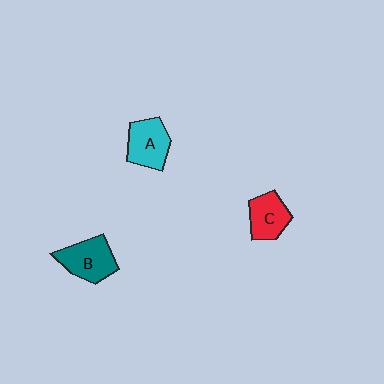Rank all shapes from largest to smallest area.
From largest to smallest: B (teal), A (cyan), C (red).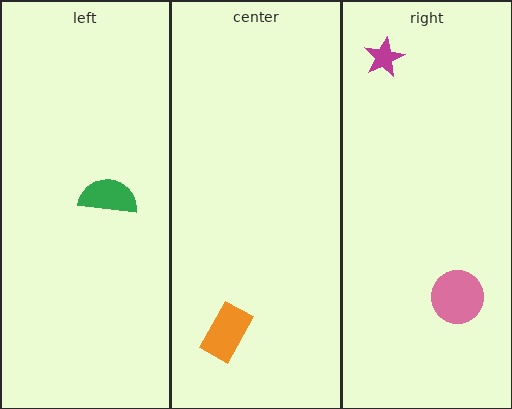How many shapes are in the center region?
1.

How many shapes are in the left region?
1.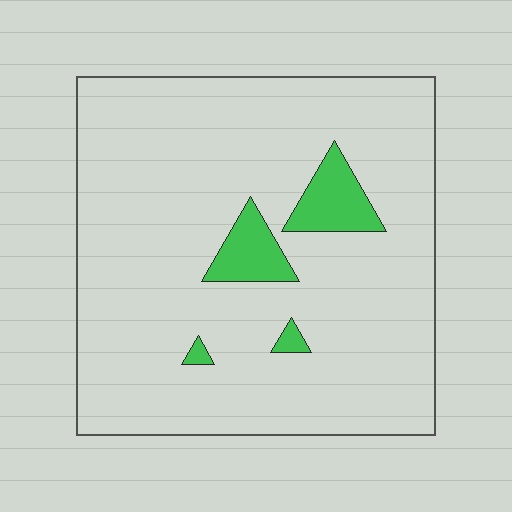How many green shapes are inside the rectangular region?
4.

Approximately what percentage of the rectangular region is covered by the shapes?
Approximately 10%.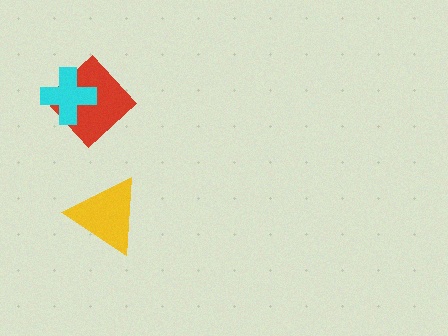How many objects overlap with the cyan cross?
1 object overlaps with the cyan cross.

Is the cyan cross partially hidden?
No, no other shape covers it.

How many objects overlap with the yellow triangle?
0 objects overlap with the yellow triangle.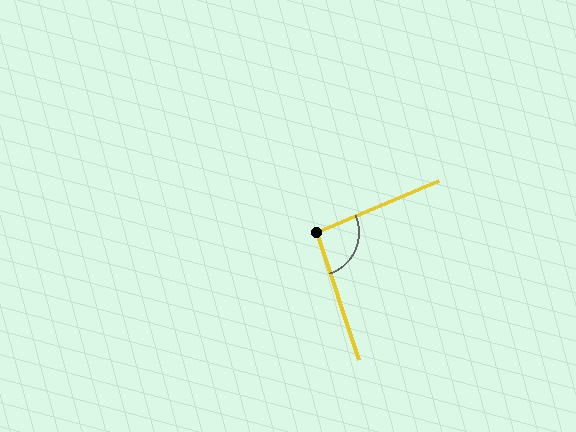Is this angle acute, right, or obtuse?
It is approximately a right angle.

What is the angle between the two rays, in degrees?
Approximately 94 degrees.